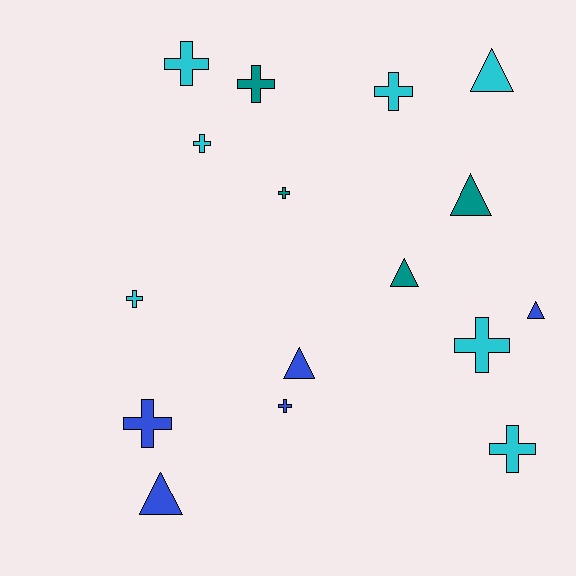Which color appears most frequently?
Cyan, with 7 objects.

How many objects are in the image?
There are 16 objects.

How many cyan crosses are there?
There are 6 cyan crosses.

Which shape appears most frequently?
Cross, with 10 objects.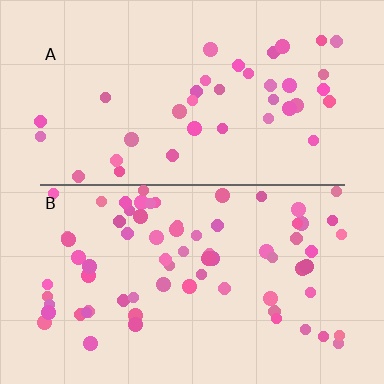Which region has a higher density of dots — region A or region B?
B (the bottom).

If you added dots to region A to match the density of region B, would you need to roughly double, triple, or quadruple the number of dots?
Approximately double.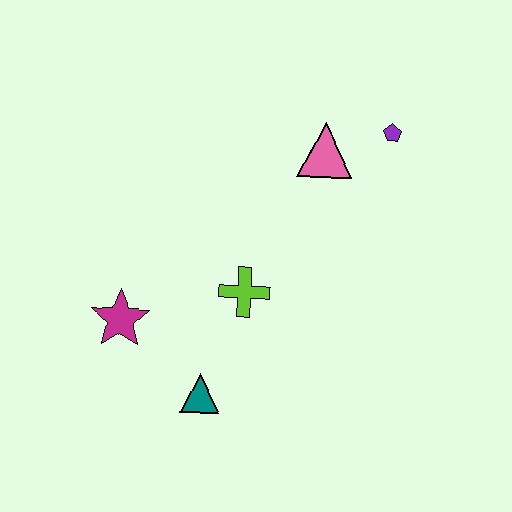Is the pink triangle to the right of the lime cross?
Yes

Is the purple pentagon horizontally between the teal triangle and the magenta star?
No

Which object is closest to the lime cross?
The teal triangle is closest to the lime cross.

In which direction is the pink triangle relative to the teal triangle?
The pink triangle is above the teal triangle.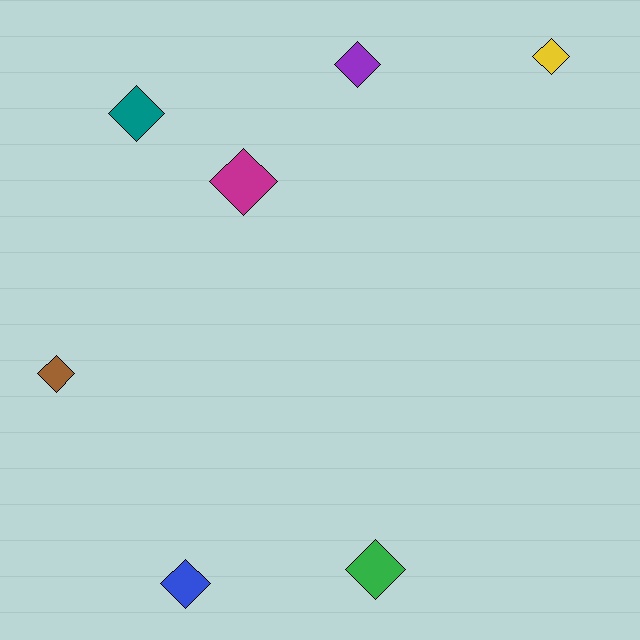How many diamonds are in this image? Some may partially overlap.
There are 7 diamonds.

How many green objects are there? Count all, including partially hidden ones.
There is 1 green object.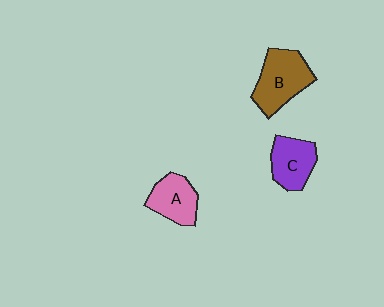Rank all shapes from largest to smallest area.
From largest to smallest: B (brown), C (purple), A (pink).